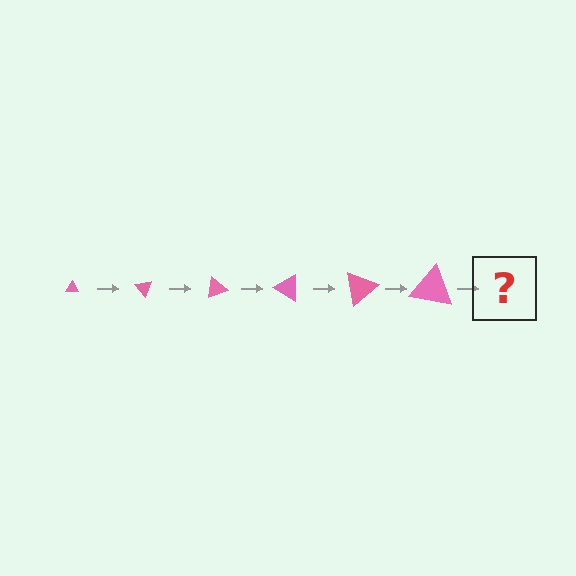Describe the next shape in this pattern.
It should be a triangle, larger than the previous one and rotated 300 degrees from the start.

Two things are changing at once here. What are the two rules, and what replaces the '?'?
The two rules are that the triangle grows larger each step and it rotates 50 degrees each step. The '?' should be a triangle, larger than the previous one and rotated 300 degrees from the start.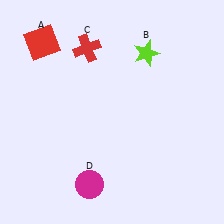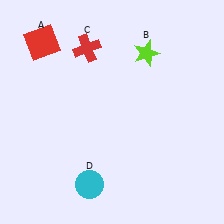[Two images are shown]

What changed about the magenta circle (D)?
In Image 1, D is magenta. In Image 2, it changed to cyan.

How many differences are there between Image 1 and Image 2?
There is 1 difference between the two images.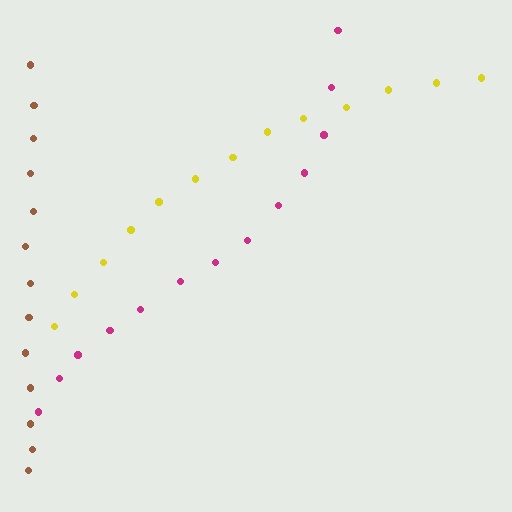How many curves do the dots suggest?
There are 3 distinct paths.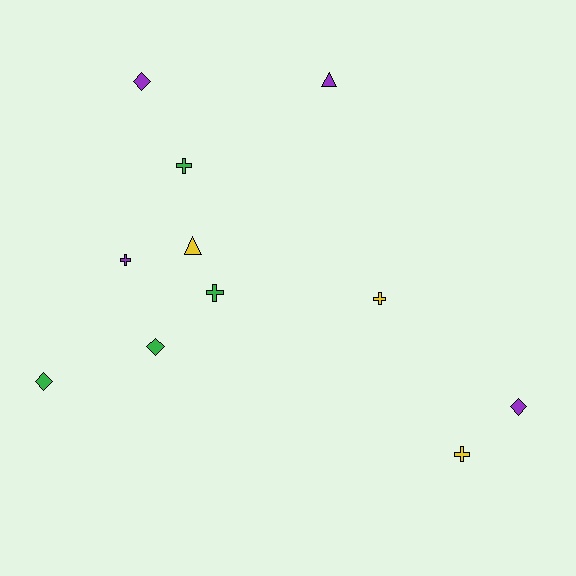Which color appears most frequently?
Green, with 4 objects.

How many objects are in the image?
There are 11 objects.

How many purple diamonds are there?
There are 2 purple diamonds.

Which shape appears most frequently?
Cross, with 5 objects.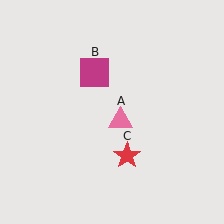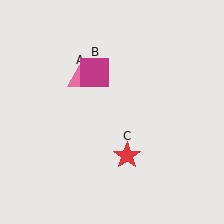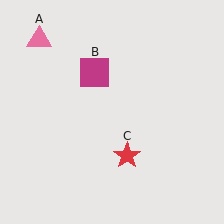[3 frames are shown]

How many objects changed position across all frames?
1 object changed position: pink triangle (object A).